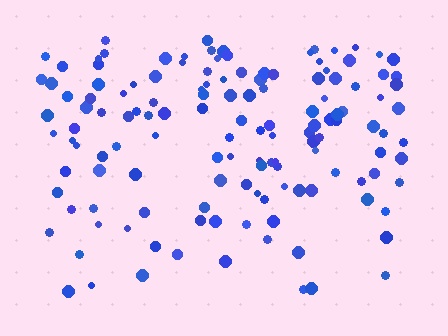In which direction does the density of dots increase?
From bottom to top, with the top side densest.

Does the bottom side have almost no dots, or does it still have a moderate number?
Still a moderate number, just noticeably fewer than the top.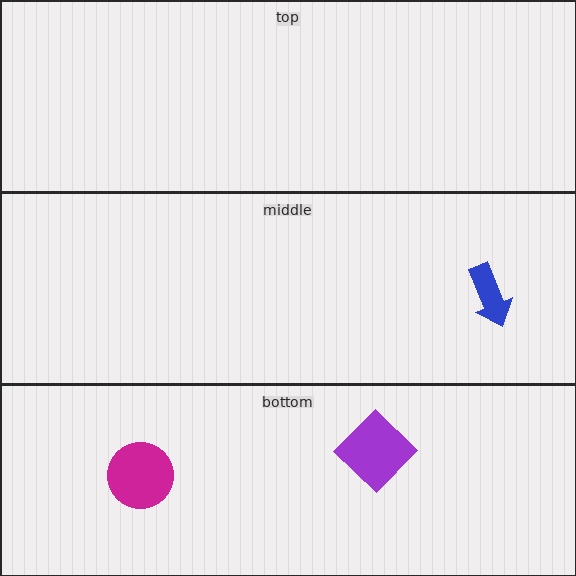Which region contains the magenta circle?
The bottom region.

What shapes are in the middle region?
The blue arrow.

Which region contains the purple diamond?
The bottom region.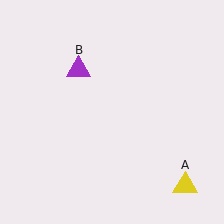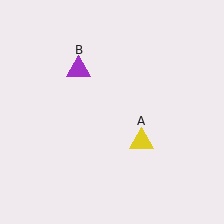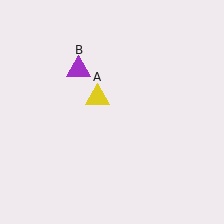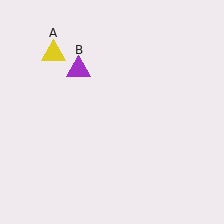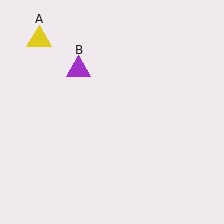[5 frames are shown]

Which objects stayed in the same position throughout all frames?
Purple triangle (object B) remained stationary.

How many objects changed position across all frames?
1 object changed position: yellow triangle (object A).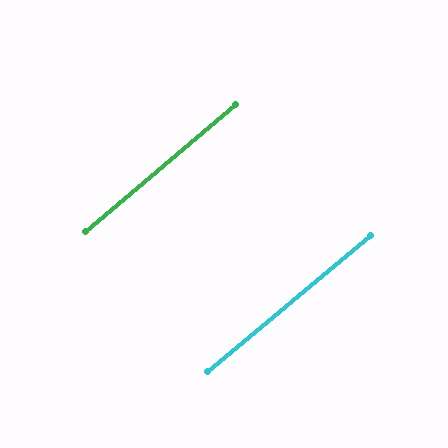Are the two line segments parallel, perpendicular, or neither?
Parallel — their directions differ by only 0.3°.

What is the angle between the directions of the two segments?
Approximately 0 degrees.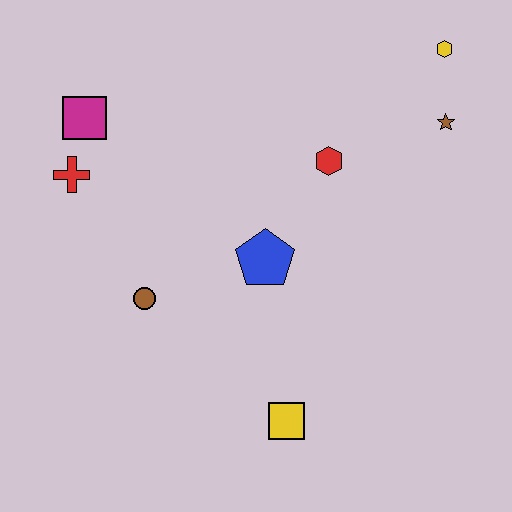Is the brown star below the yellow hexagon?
Yes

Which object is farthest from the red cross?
The yellow hexagon is farthest from the red cross.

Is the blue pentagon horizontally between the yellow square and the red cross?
Yes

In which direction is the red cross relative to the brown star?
The red cross is to the left of the brown star.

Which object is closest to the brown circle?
The blue pentagon is closest to the brown circle.